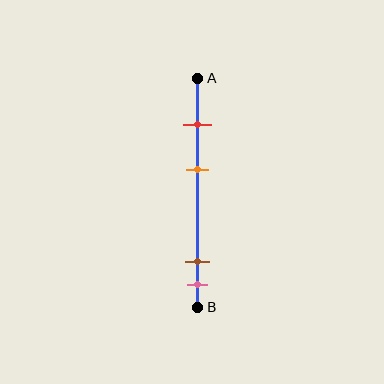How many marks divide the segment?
There are 4 marks dividing the segment.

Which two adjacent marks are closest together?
The brown and pink marks are the closest adjacent pair.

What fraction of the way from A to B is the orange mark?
The orange mark is approximately 40% (0.4) of the way from A to B.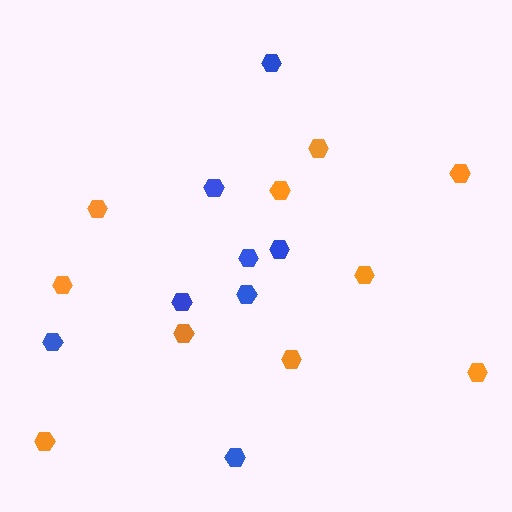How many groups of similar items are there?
There are 2 groups: one group of orange hexagons (10) and one group of blue hexagons (8).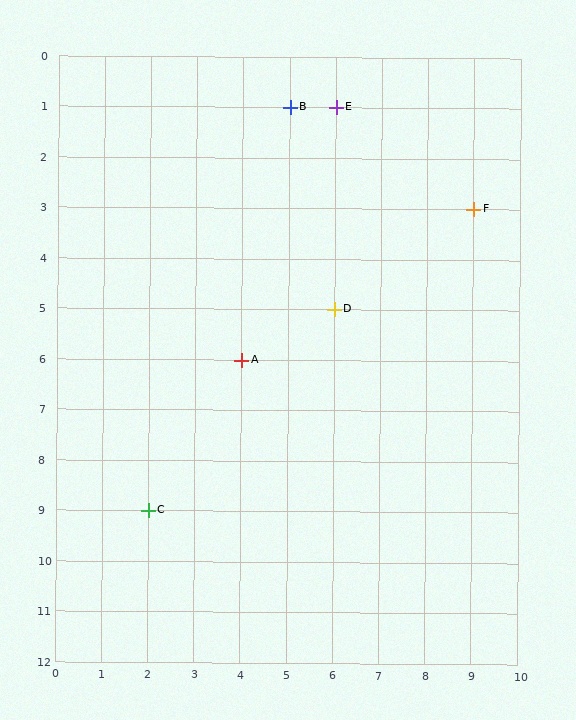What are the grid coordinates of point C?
Point C is at grid coordinates (2, 9).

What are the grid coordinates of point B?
Point B is at grid coordinates (5, 1).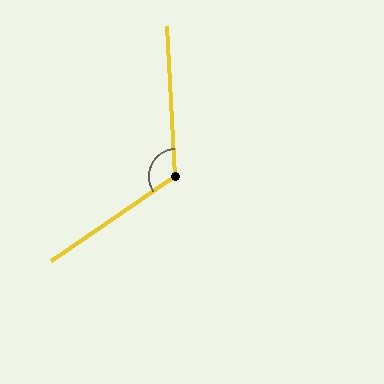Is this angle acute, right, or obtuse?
It is obtuse.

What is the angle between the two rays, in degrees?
Approximately 121 degrees.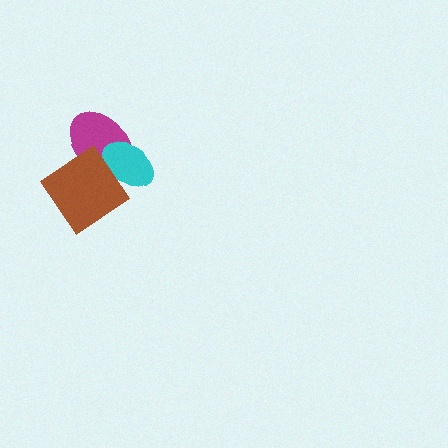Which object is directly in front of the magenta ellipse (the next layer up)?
The cyan ellipse is directly in front of the magenta ellipse.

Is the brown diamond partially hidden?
No, no other shape covers it.